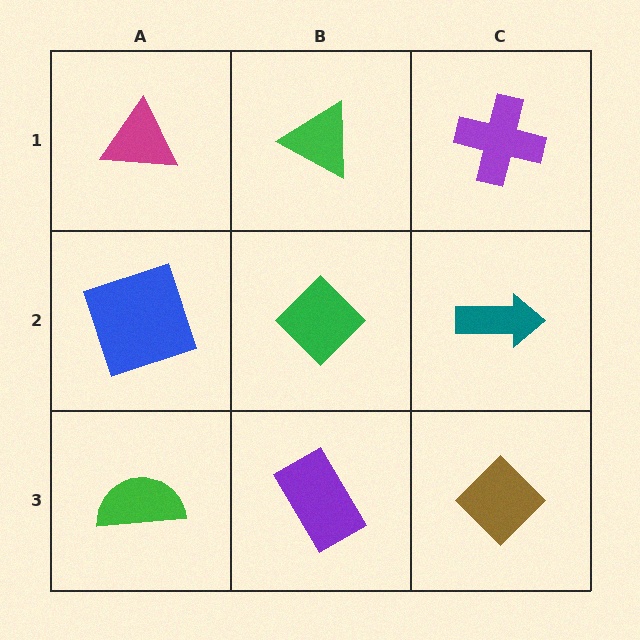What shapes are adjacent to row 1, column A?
A blue square (row 2, column A), a green triangle (row 1, column B).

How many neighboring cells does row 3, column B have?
3.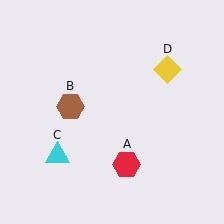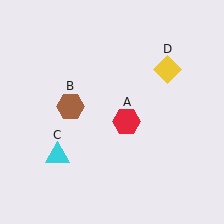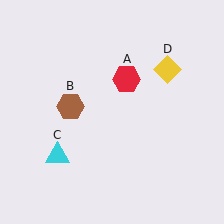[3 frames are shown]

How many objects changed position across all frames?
1 object changed position: red hexagon (object A).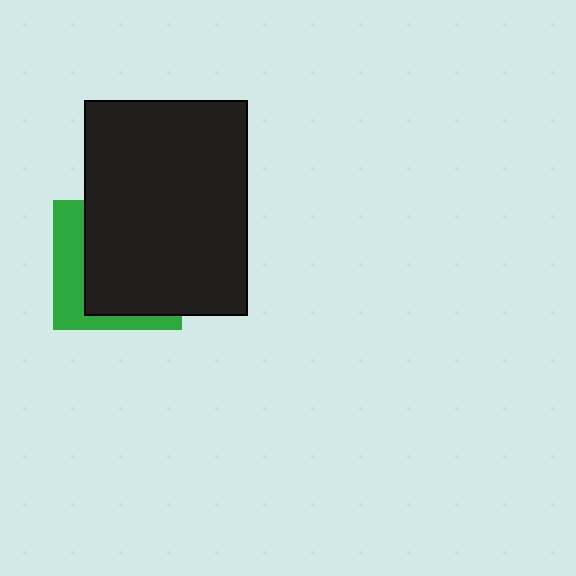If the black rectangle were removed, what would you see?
You would see the complete green square.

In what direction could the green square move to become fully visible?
The green square could move left. That would shift it out from behind the black rectangle entirely.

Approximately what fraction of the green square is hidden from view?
Roughly 68% of the green square is hidden behind the black rectangle.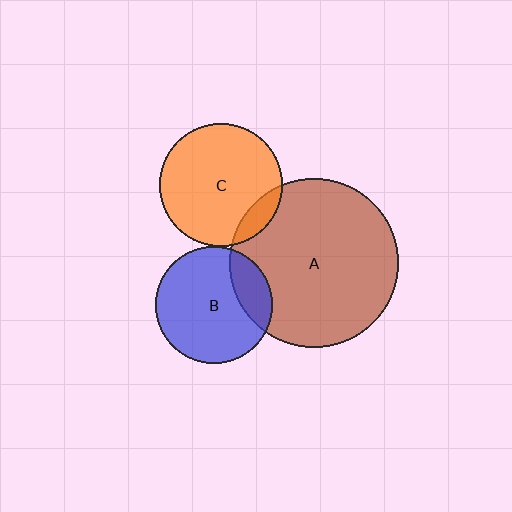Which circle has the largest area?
Circle A (brown).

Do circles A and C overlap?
Yes.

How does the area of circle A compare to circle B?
Approximately 2.1 times.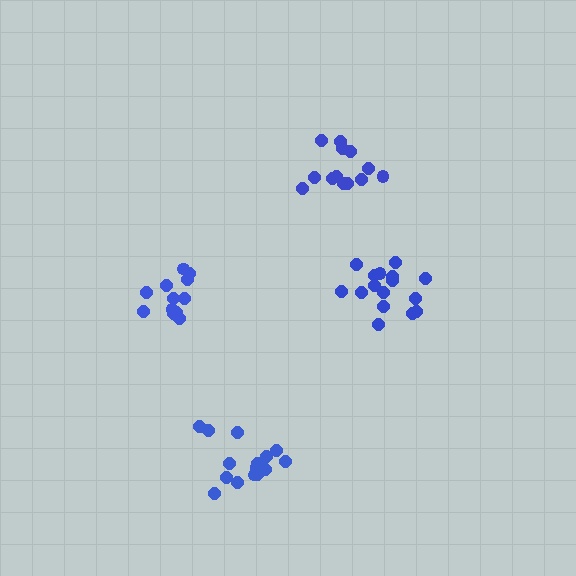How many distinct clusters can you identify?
There are 4 distinct clusters.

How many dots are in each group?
Group 1: 13 dots, Group 2: 12 dots, Group 3: 15 dots, Group 4: 16 dots (56 total).